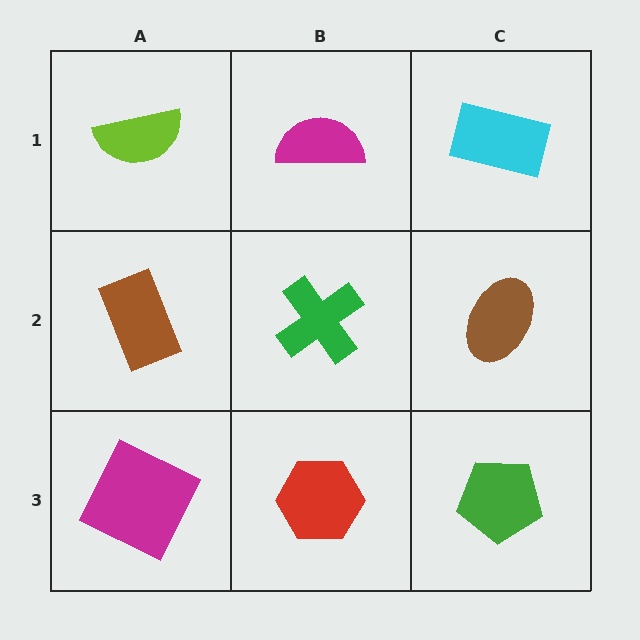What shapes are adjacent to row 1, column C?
A brown ellipse (row 2, column C), a magenta semicircle (row 1, column B).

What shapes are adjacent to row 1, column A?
A brown rectangle (row 2, column A), a magenta semicircle (row 1, column B).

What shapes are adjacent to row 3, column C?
A brown ellipse (row 2, column C), a red hexagon (row 3, column B).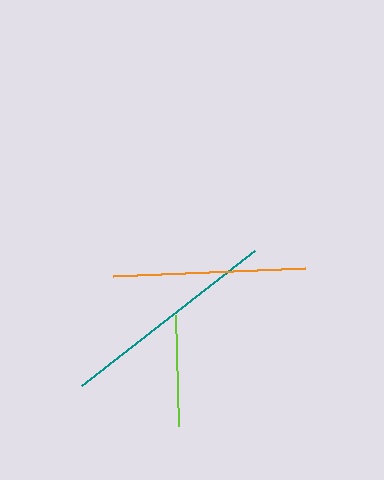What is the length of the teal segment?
The teal segment is approximately 220 pixels long.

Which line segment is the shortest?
The lime line is the shortest at approximately 111 pixels.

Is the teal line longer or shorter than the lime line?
The teal line is longer than the lime line.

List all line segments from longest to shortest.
From longest to shortest: teal, orange, lime.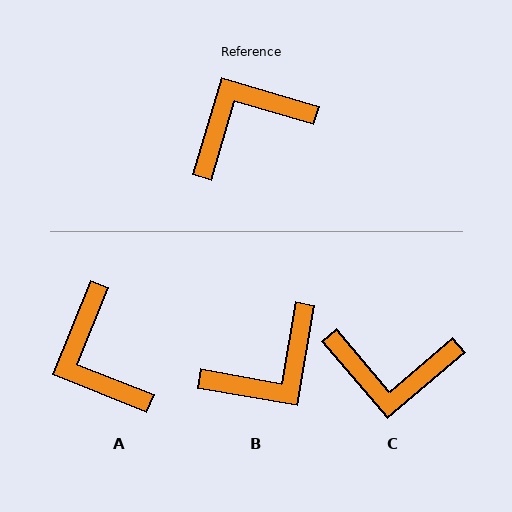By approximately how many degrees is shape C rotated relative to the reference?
Approximately 147 degrees counter-clockwise.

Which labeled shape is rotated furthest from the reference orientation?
B, about 173 degrees away.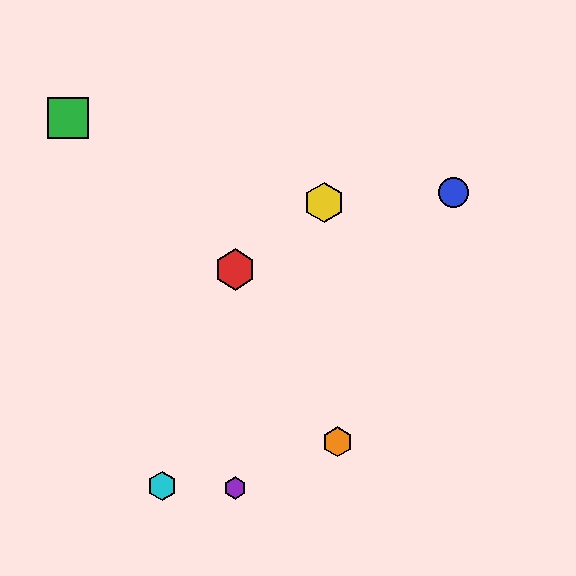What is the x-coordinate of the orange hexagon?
The orange hexagon is at x≈338.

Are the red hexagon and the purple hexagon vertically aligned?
Yes, both are at x≈235.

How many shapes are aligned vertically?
2 shapes (the red hexagon, the purple hexagon) are aligned vertically.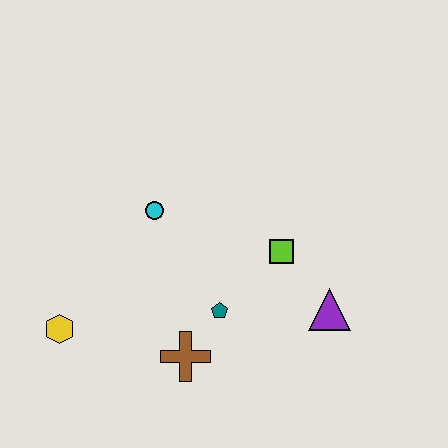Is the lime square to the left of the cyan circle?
No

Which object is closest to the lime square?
The purple triangle is closest to the lime square.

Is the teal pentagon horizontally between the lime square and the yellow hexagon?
Yes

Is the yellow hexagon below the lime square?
Yes